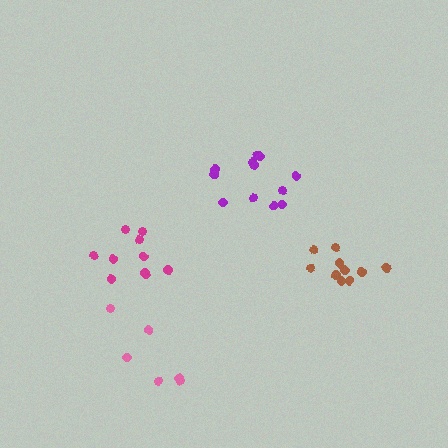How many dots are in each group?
Group 1: 12 dots, Group 2: 10 dots, Group 3: 6 dots, Group 4: 10 dots (38 total).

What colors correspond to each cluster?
The clusters are colored: purple, brown, pink, magenta.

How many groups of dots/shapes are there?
There are 4 groups.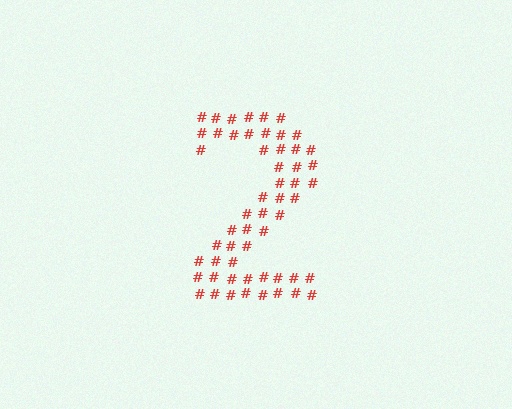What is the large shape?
The large shape is the digit 2.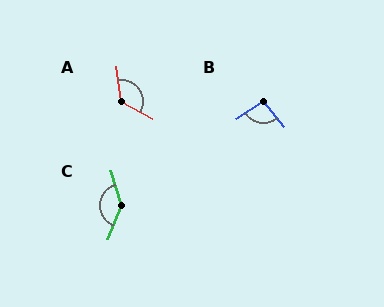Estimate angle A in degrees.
Approximately 124 degrees.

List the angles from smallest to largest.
B (97°), A (124°), C (143°).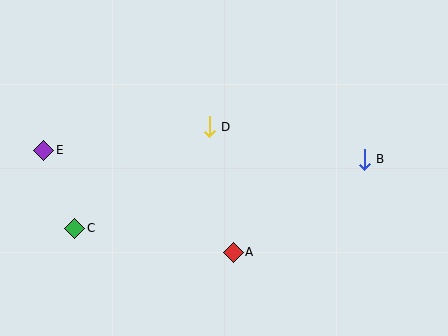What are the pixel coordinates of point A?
Point A is at (233, 252).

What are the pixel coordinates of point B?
Point B is at (364, 159).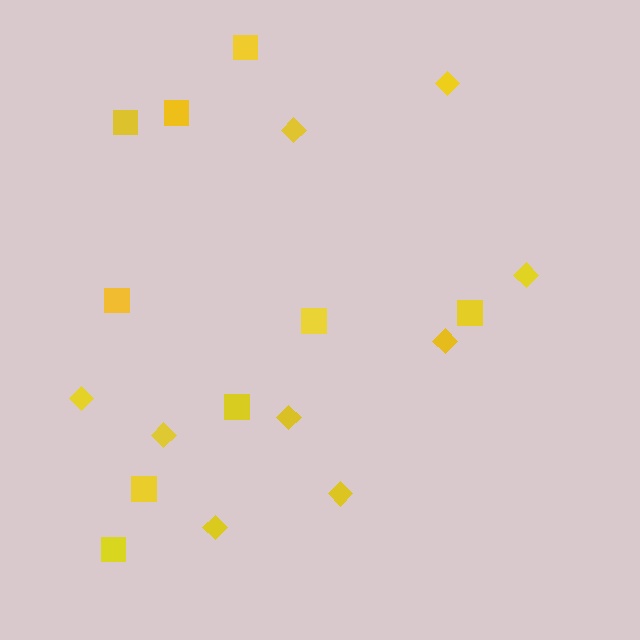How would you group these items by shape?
There are 2 groups: one group of squares (9) and one group of diamonds (9).